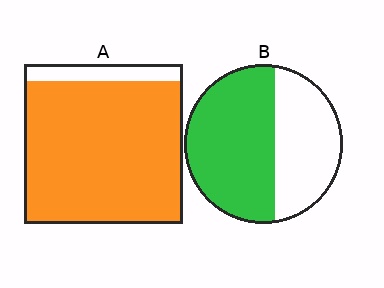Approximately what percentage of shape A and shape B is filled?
A is approximately 90% and B is approximately 60%.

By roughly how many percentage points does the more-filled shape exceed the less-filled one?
By roughly 30 percentage points (A over B).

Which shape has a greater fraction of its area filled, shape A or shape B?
Shape A.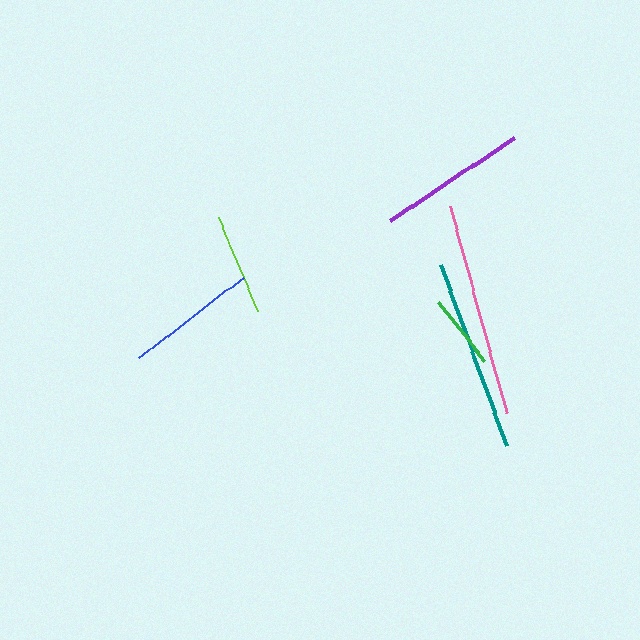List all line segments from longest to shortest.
From longest to shortest: pink, teal, purple, blue, lime, green.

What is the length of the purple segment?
The purple segment is approximately 150 pixels long.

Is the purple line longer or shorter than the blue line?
The purple line is longer than the blue line.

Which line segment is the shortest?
The green line is the shortest at approximately 75 pixels.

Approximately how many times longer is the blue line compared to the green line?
The blue line is approximately 1.8 times the length of the green line.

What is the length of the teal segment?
The teal segment is approximately 192 pixels long.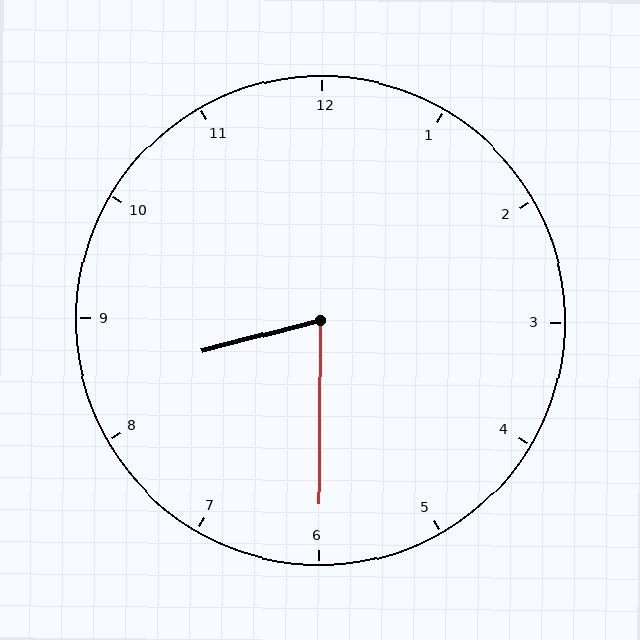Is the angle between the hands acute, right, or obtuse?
It is acute.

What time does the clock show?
8:30.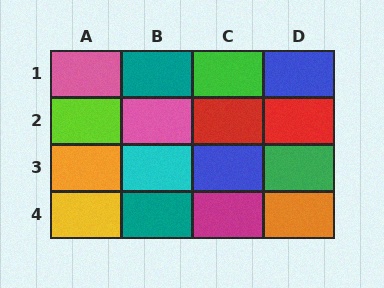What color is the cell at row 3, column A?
Orange.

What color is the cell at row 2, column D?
Red.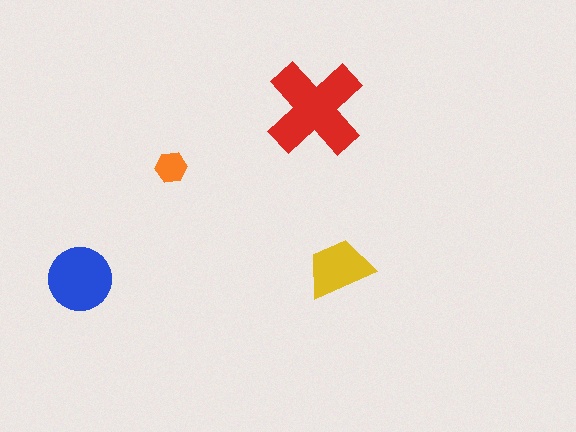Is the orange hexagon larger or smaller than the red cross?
Smaller.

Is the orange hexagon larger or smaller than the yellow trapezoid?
Smaller.